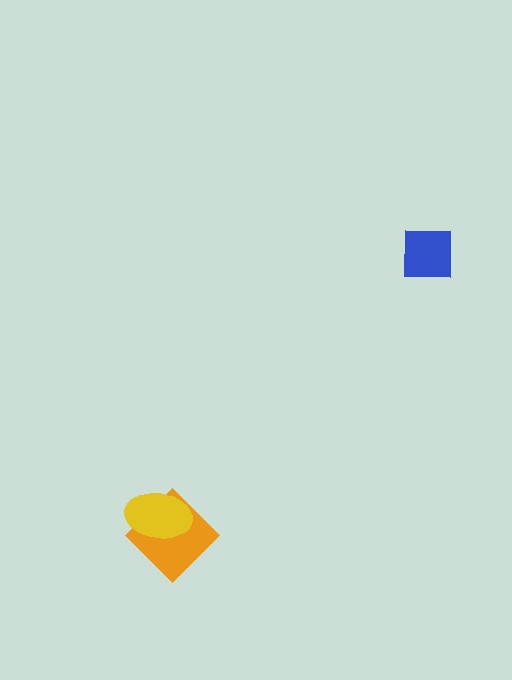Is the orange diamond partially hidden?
Yes, it is partially covered by another shape.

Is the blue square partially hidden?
No, no other shape covers it.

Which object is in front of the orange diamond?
The yellow ellipse is in front of the orange diamond.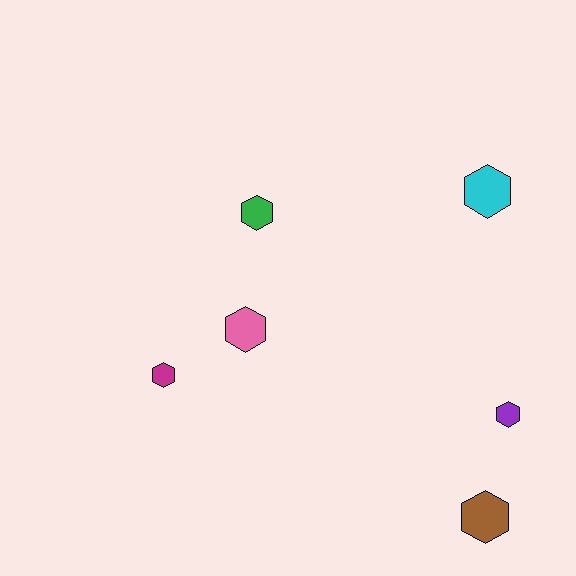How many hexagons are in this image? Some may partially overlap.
There are 6 hexagons.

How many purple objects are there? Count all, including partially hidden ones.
There is 1 purple object.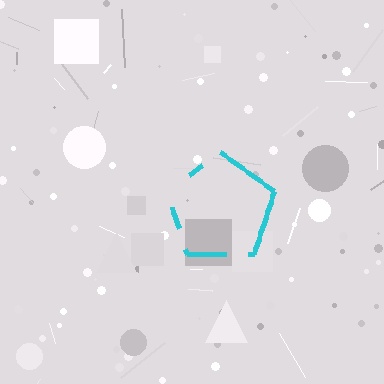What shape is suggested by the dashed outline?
The dashed outline suggests a pentagon.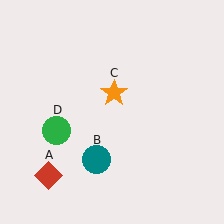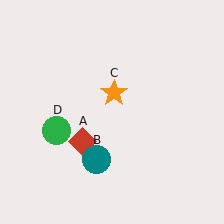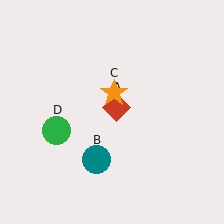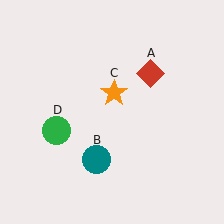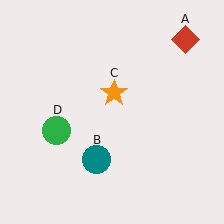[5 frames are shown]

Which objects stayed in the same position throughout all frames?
Teal circle (object B) and orange star (object C) and green circle (object D) remained stationary.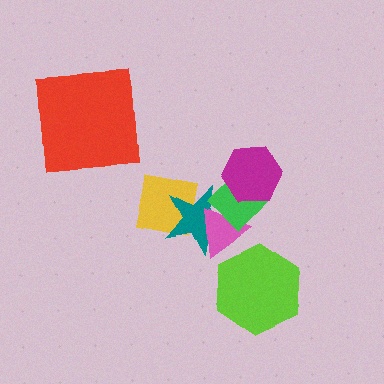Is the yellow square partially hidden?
Yes, it is partially covered by another shape.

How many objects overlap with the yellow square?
1 object overlaps with the yellow square.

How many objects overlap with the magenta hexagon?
1 object overlaps with the magenta hexagon.